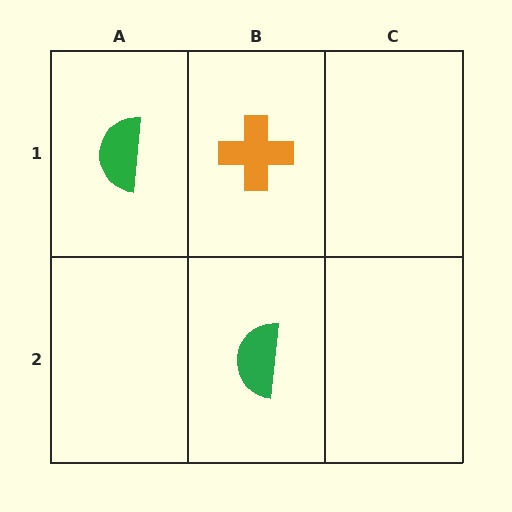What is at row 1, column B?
An orange cross.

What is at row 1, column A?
A green semicircle.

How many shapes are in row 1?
2 shapes.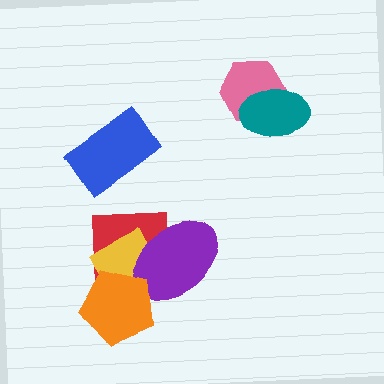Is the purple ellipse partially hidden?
Yes, it is partially covered by another shape.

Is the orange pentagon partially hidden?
No, no other shape covers it.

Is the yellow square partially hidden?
Yes, it is partially covered by another shape.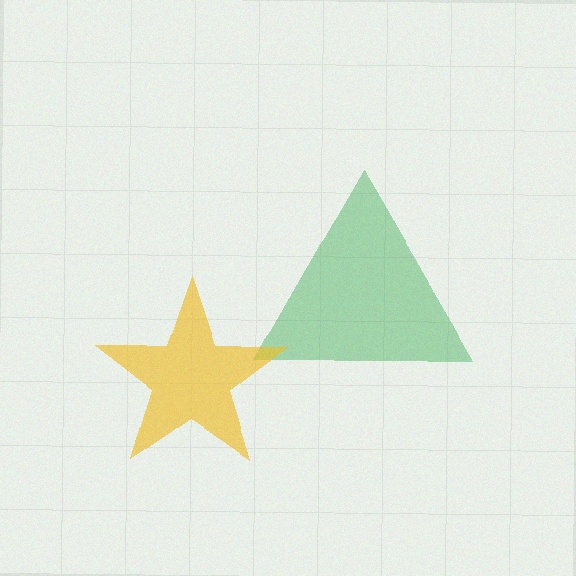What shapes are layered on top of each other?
The layered shapes are: a green triangle, a yellow star.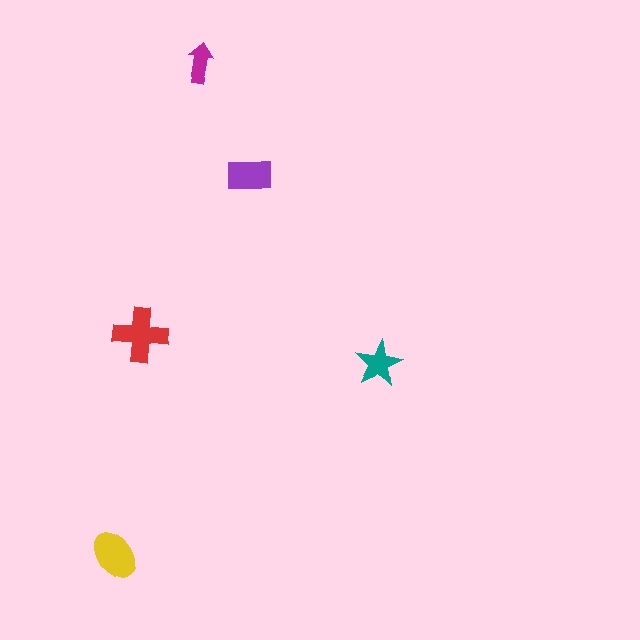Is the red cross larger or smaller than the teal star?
Larger.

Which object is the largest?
The red cross.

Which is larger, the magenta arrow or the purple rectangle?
The purple rectangle.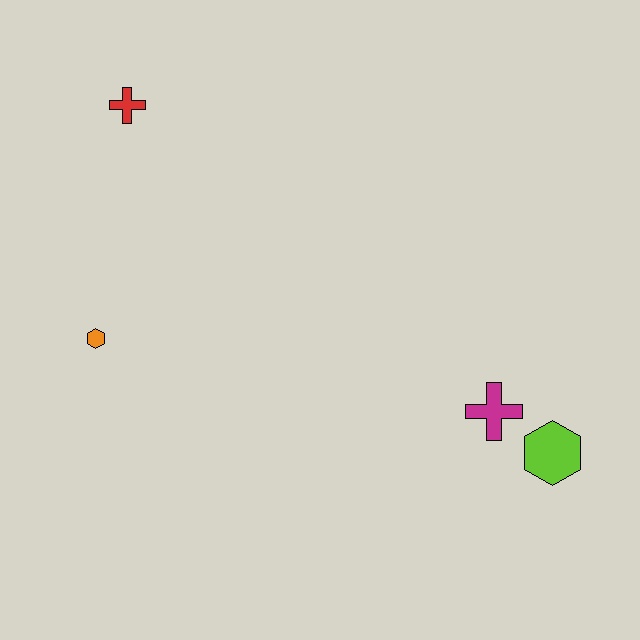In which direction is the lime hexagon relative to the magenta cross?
The lime hexagon is to the right of the magenta cross.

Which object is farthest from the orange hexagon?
The lime hexagon is farthest from the orange hexagon.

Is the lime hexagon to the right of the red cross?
Yes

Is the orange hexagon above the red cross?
No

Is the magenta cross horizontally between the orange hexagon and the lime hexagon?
Yes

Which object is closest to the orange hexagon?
The red cross is closest to the orange hexagon.